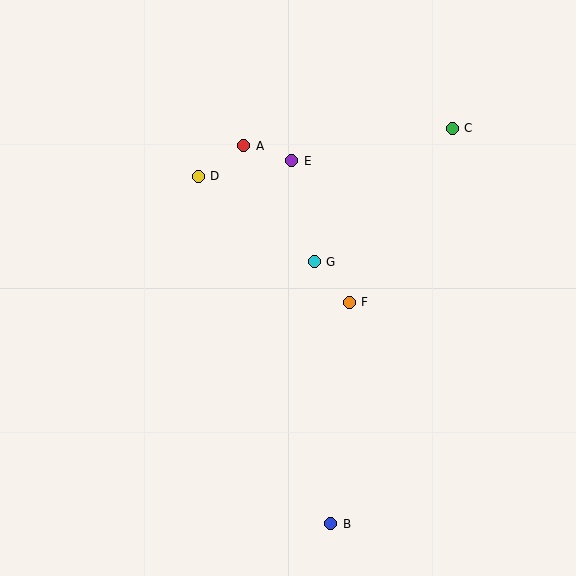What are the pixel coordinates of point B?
Point B is at (331, 524).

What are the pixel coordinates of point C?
Point C is at (452, 128).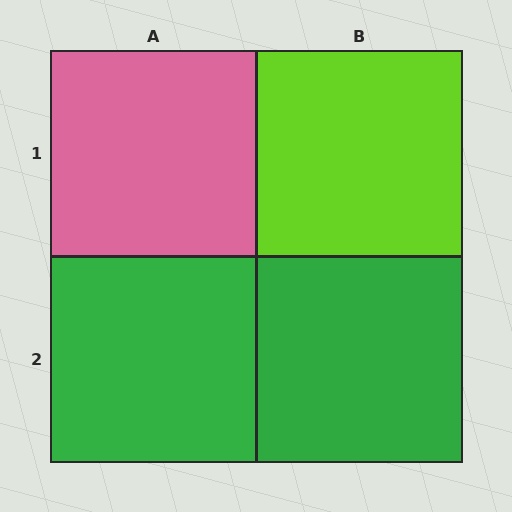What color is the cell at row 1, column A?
Pink.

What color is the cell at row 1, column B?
Lime.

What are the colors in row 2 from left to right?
Green, green.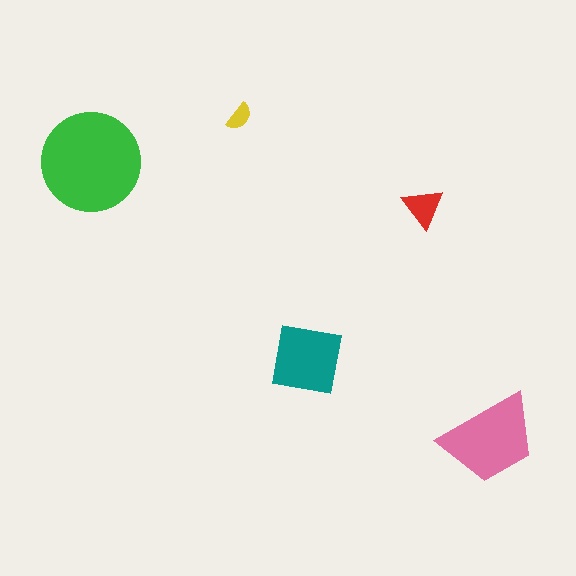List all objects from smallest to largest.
The yellow semicircle, the red triangle, the teal square, the pink trapezoid, the green circle.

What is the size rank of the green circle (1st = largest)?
1st.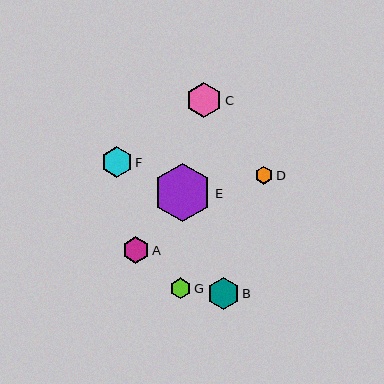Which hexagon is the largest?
Hexagon E is the largest with a size of approximately 59 pixels.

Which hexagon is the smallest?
Hexagon D is the smallest with a size of approximately 18 pixels.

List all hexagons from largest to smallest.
From largest to smallest: E, C, B, F, A, G, D.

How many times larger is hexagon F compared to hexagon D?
Hexagon F is approximately 1.7 times the size of hexagon D.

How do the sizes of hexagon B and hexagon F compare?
Hexagon B and hexagon F are approximately the same size.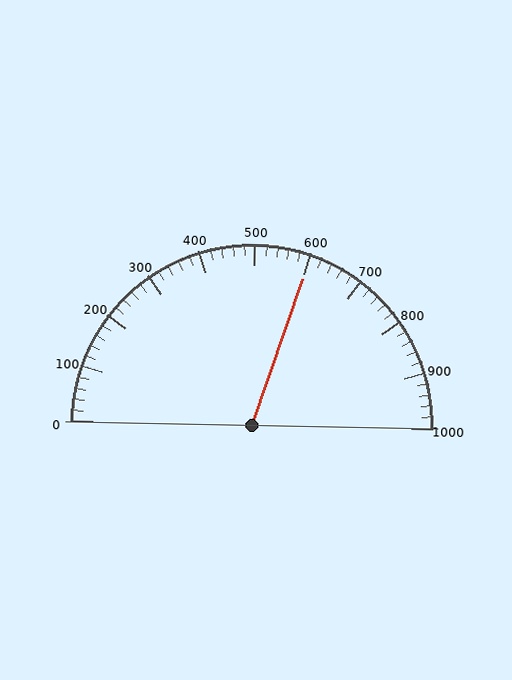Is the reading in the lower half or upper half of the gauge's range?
The reading is in the upper half of the range (0 to 1000).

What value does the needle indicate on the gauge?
The needle indicates approximately 600.